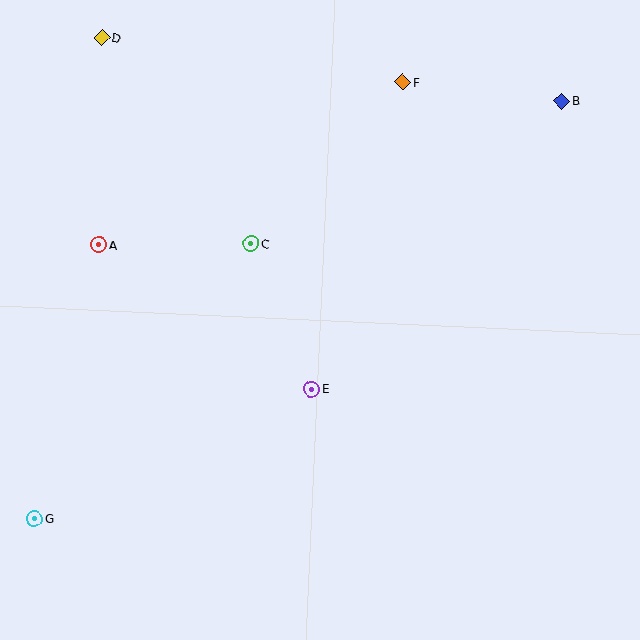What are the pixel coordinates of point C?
Point C is at (251, 244).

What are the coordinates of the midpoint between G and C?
The midpoint between G and C is at (143, 381).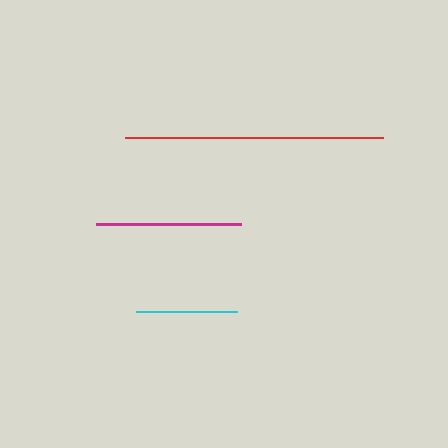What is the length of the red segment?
The red segment is approximately 258 pixels long.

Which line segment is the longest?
The red line is the longest at approximately 258 pixels.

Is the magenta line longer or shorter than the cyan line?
The magenta line is longer than the cyan line.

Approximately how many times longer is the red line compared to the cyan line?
The red line is approximately 2.6 times the length of the cyan line.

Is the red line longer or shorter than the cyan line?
The red line is longer than the cyan line.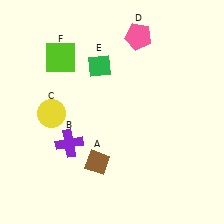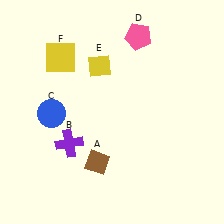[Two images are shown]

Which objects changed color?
C changed from yellow to blue. E changed from green to yellow. F changed from lime to yellow.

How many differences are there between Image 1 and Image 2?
There are 3 differences between the two images.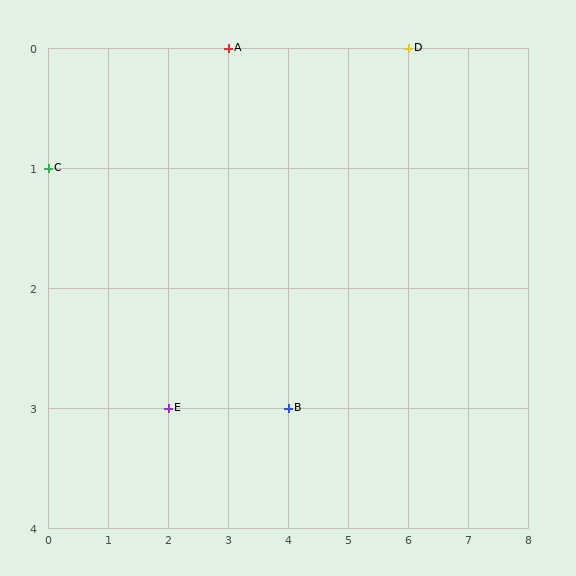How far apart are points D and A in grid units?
Points D and A are 3 columns apart.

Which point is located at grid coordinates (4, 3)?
Point B is at (4, 3).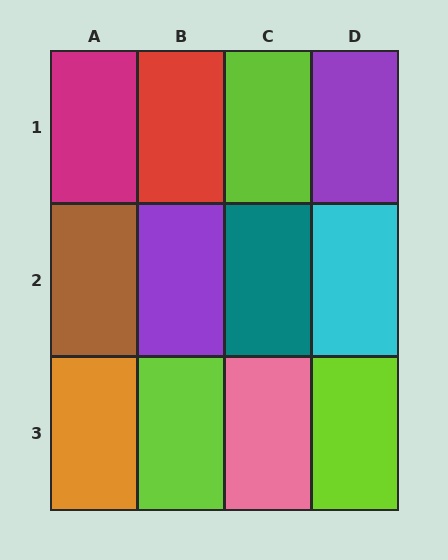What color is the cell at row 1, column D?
Purple.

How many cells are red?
1 cell is red.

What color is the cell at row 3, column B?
Lime.